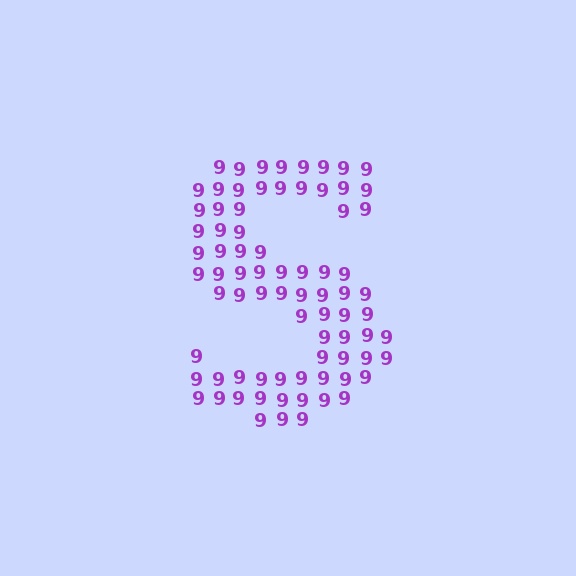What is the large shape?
The large shape is the letter S.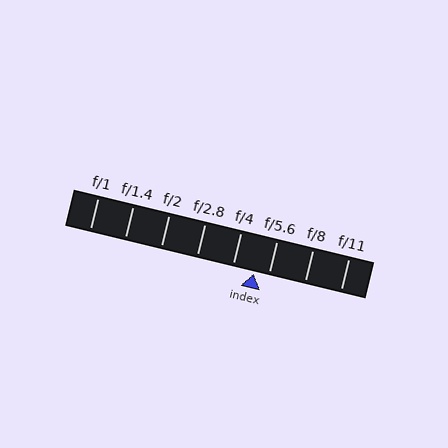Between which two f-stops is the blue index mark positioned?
The index mark is between f/4 and f/5.6.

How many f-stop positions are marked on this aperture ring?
There are 8 f-stop positions marked.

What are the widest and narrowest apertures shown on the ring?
The widest aperture shown is f/1 and the narrowest is f/11.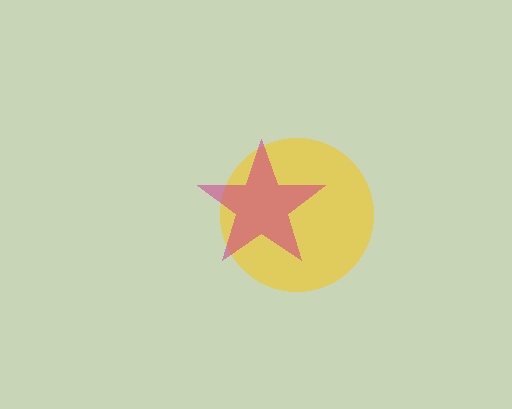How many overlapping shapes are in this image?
There are 2 overlapping shapes in the image.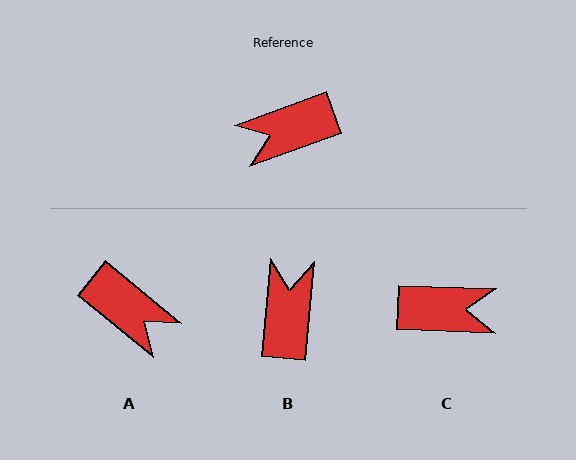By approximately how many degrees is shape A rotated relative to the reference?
Approximately 121 degrees counter-clockwise.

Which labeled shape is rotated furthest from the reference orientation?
C, about 158 degrees away.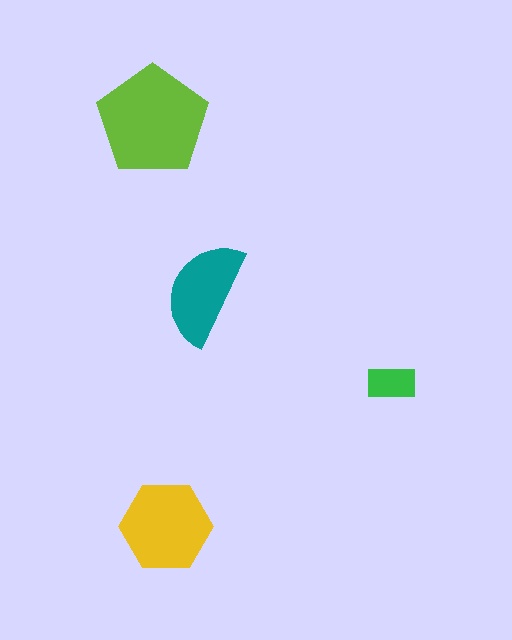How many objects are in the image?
There are 4 objects in the image.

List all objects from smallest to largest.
The green rectangle, the teal semicircle, the yellow hexagon, the lime pentagon.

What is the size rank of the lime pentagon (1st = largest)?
1st.